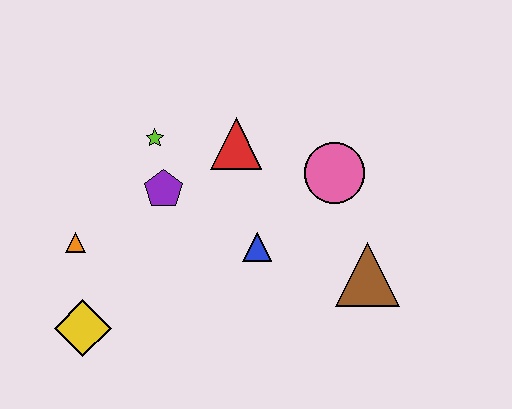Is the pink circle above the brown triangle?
Yes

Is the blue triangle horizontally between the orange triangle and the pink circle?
Yes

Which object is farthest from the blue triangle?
The yellow diamond is farthest from the blue triangle.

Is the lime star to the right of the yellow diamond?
Yes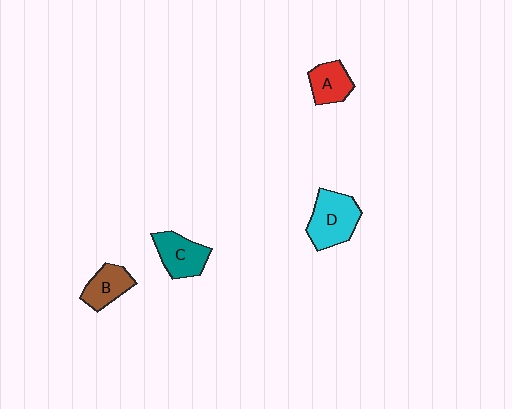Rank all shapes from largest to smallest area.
From largest to smallest: D (cyan), C (teal), B (brown), A (red).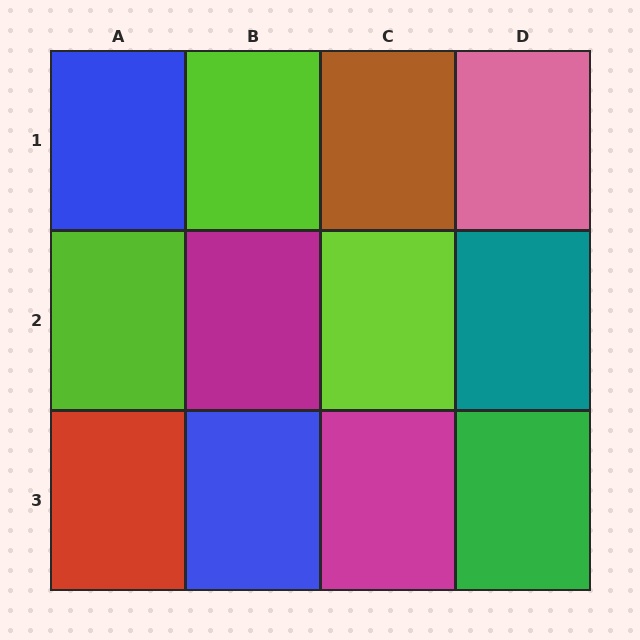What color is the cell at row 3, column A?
Red.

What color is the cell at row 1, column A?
Blue.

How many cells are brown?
1 cell is brown.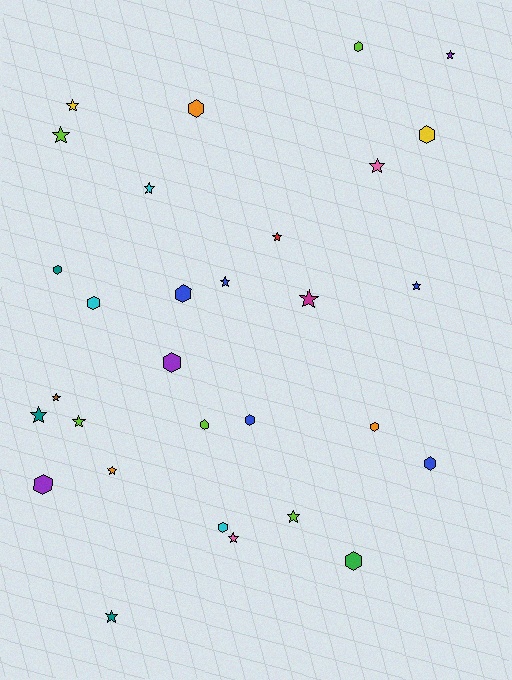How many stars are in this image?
There are 16 stars.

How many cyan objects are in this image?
There are 3 cyan objects.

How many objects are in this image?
There are 30 objects.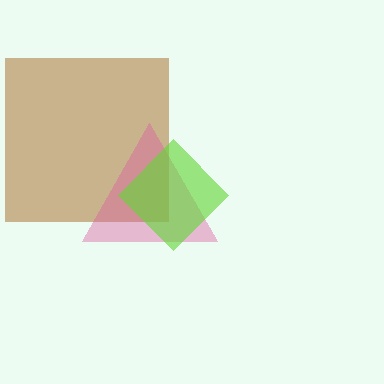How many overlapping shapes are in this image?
There are 3 overlapping shapes in the image.